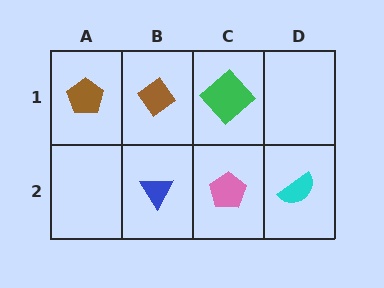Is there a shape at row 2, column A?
No, that cell is empty.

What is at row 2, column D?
A cyan semicircle.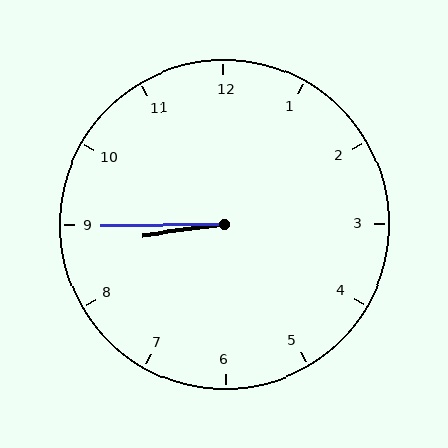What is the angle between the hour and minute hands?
Approximately 8 degrees.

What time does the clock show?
8:45.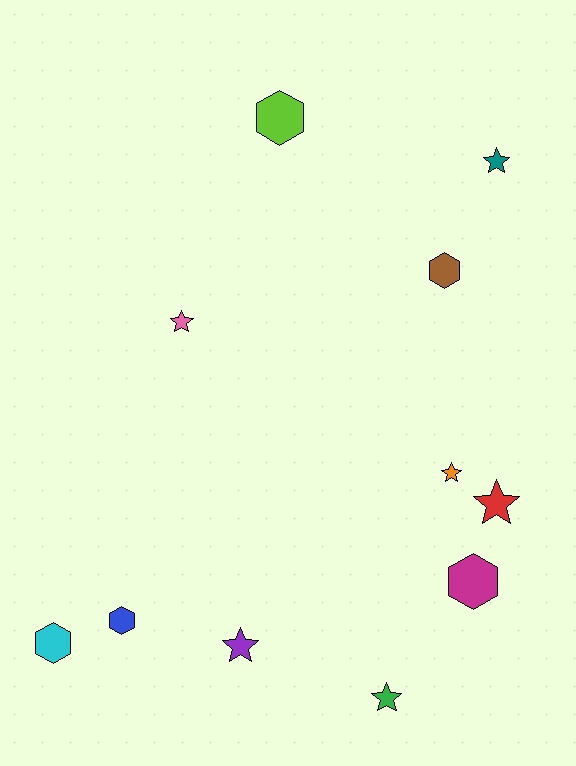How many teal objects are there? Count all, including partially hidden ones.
There is 1 teal object.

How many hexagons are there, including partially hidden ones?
There are 5 hexagons.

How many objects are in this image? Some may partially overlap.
There are 11 objects.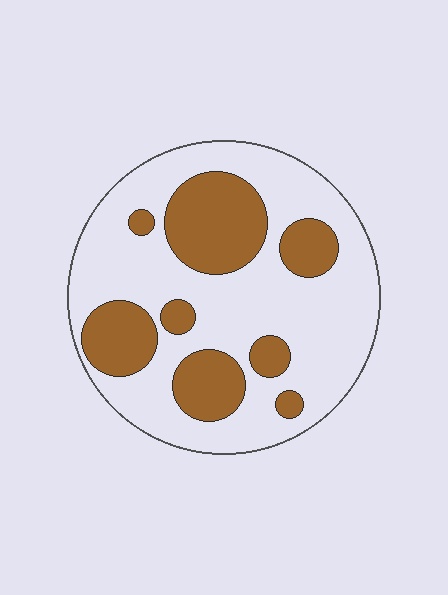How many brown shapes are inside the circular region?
8.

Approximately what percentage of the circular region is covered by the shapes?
Approximately 30%.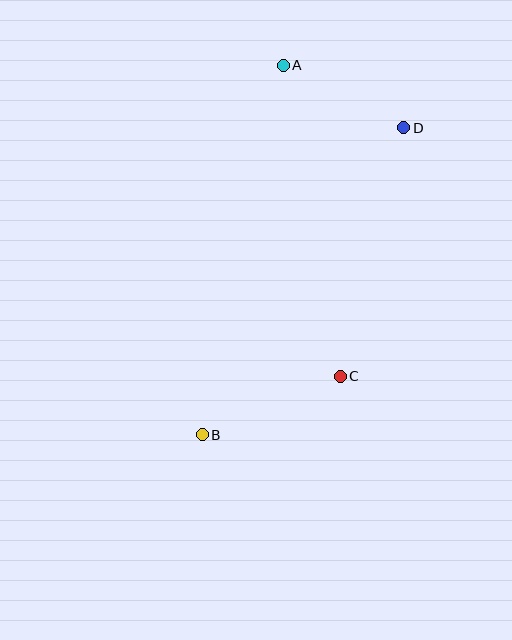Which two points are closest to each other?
Points A and D are closest to each other.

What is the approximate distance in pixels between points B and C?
The distance between B and C is approximately 150 pixels.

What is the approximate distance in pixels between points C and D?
The distance between C and D is approximately 256 pixels.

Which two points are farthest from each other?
Points A and B are farthest from each other.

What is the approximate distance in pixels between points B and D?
The distance between B and D is approximately 367 pixels.